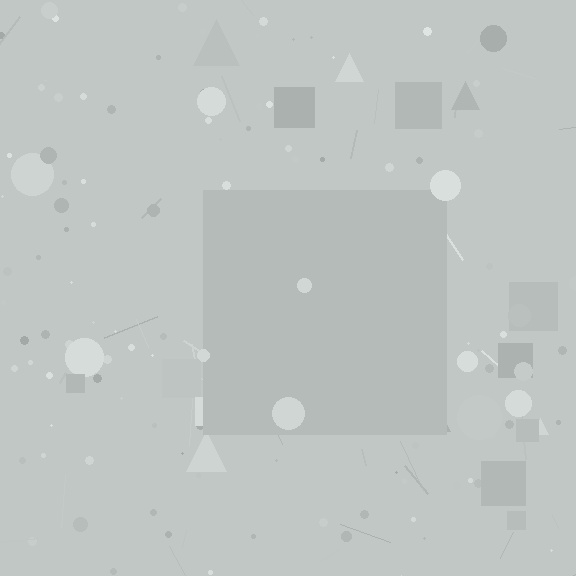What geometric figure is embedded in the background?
A square is embedded in the background.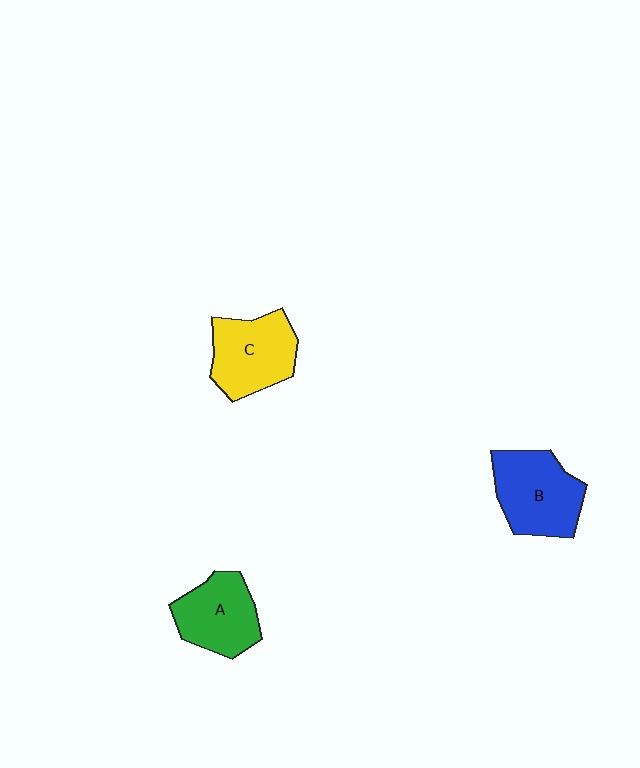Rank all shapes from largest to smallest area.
From largest to smallest: B (blue), C (yellow), A (green).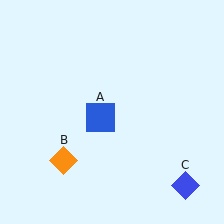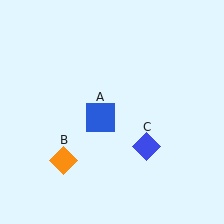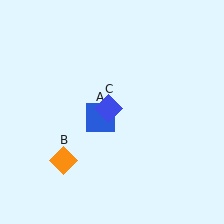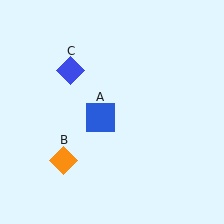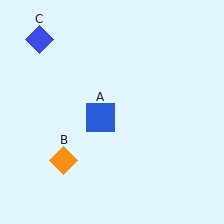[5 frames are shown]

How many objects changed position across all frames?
1 object changed position: blue diamond (object C).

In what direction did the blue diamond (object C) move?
The blue diamond (object C) moved up and to the left.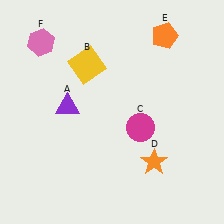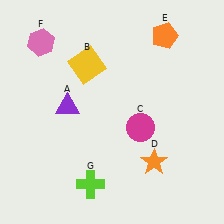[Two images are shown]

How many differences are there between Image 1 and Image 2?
There is 1 difference between the two images.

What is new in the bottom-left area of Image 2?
A lime cross (G) was added in the bottom-left area of Image 2.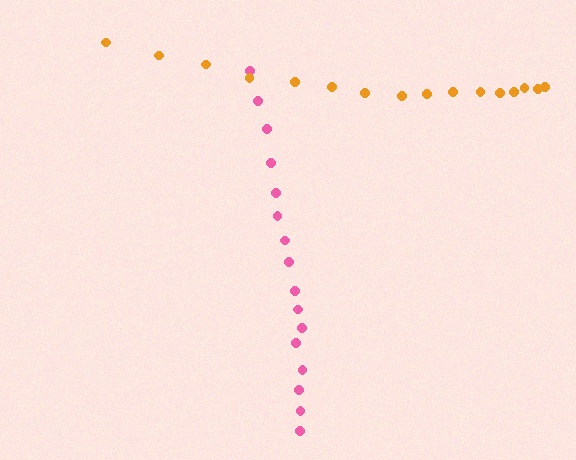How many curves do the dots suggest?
There are 2 distinct paths.